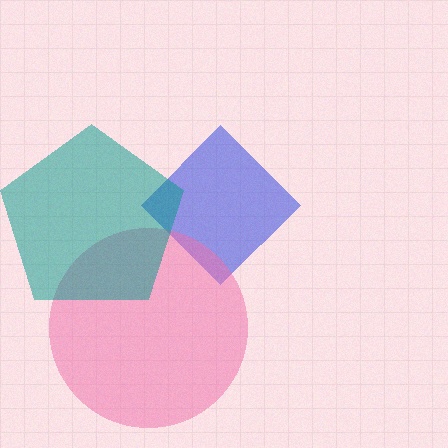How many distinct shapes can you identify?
There are 3 distinct shapes: a blue diamond, a pink circle, a teal pentagon.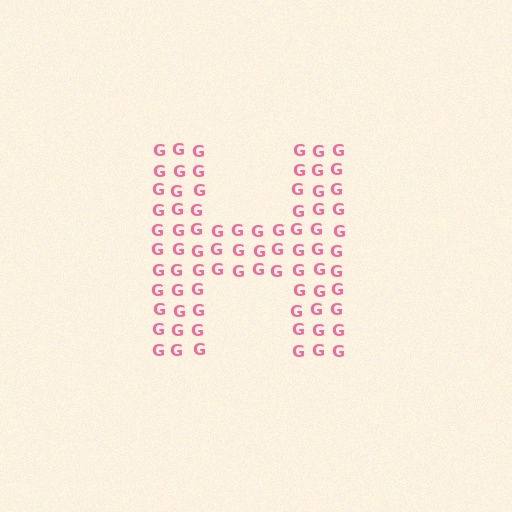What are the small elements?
The small elements are letter G's.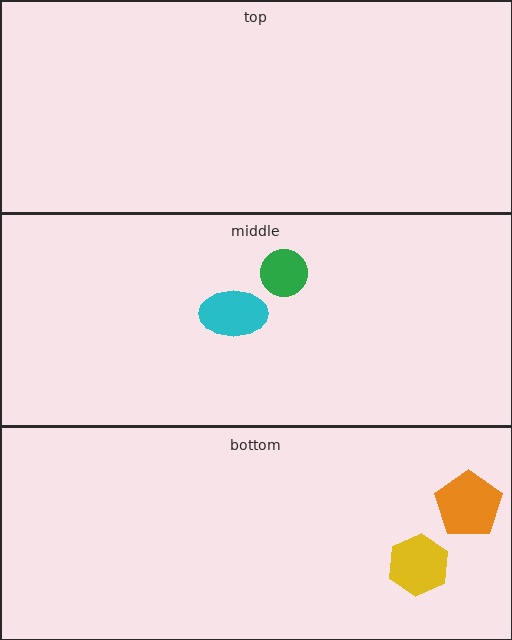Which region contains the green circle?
The middle region.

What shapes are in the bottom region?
The orange pentagon, the yellow hexagon.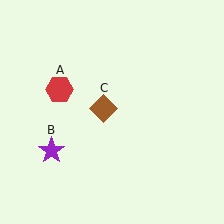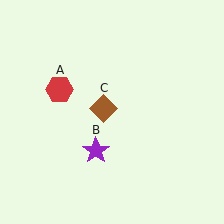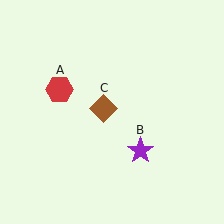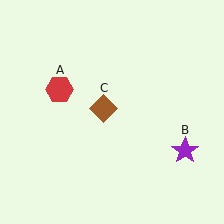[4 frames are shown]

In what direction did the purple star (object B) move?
The purple star (object B) moved right.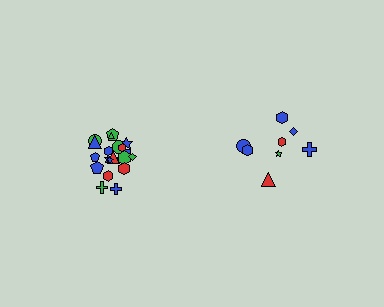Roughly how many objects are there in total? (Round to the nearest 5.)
Roughly 30 objects in total.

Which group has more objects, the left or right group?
The left group.